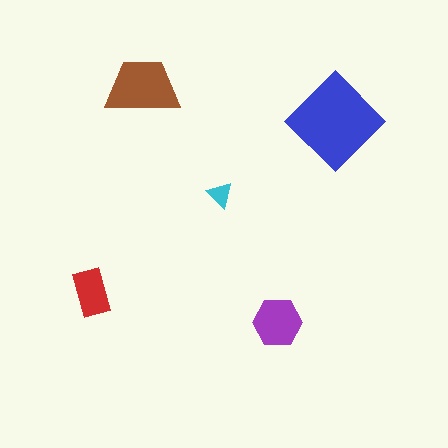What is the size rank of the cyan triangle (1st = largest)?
5th.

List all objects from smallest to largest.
The cyan triangle, the red rectangle, the purple hexagon, the brown trapezoid, the blue diamond.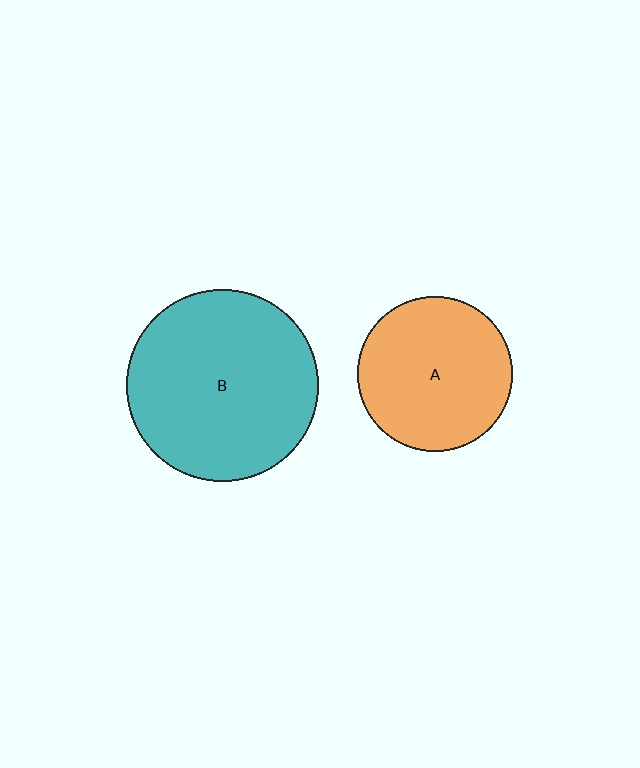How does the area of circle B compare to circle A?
Approximately 1.5 times.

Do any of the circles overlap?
No, none of the circles overlap.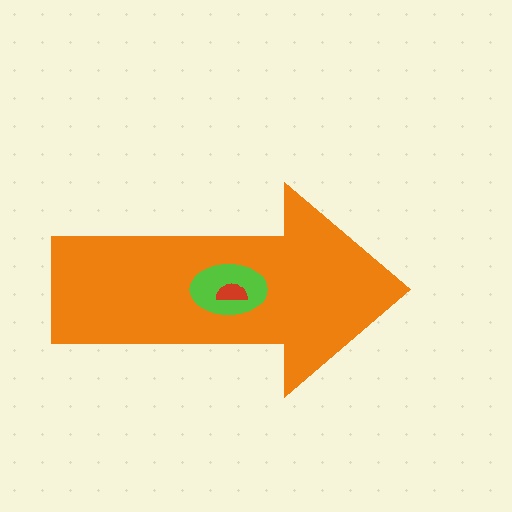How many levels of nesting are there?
3.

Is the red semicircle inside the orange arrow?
Yes.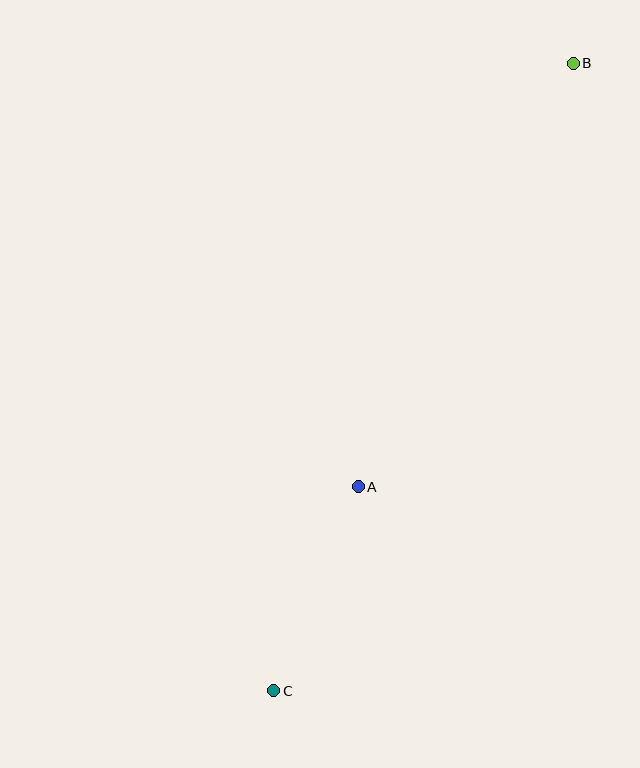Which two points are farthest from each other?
Points B and C are farthest from each other.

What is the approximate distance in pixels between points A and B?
The distance between A and B is approximately 475 pixels.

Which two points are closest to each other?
Points A and C are closest to each other.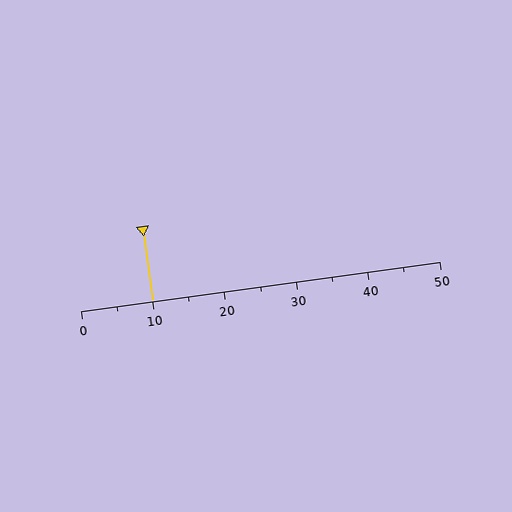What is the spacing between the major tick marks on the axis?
The major ticks are spaced 10 apart.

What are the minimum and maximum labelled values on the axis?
The axis runs from 0 to 50.